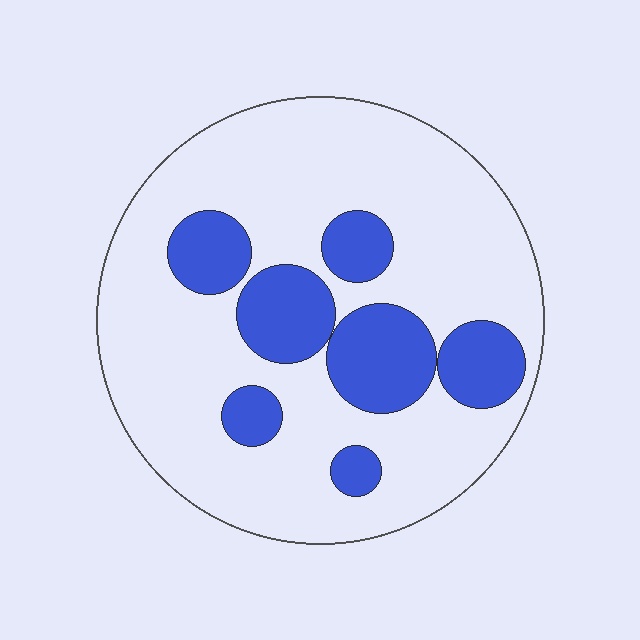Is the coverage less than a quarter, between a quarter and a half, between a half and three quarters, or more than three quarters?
Less than a quarter.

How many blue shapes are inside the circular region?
7.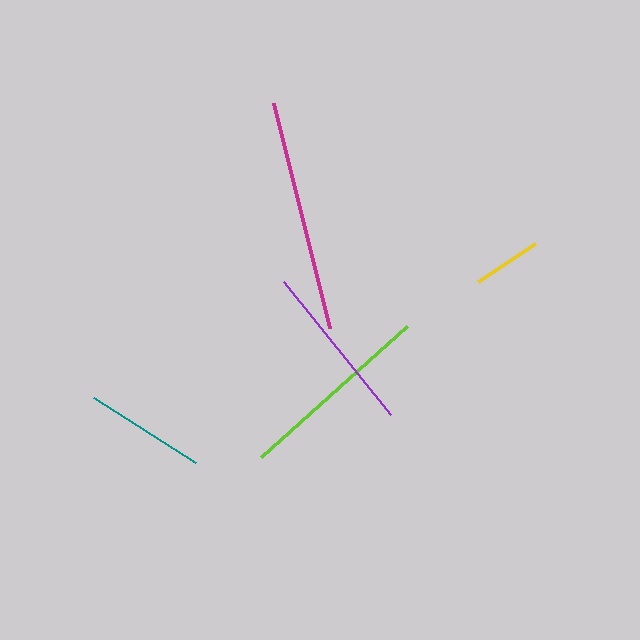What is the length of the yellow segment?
The yellow segment is approximately 68 pixels long.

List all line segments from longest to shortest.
From longest to shortest: magenta, lime, purple, teal, yellow.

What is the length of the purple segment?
The purple segment is approximately 170 pixels long.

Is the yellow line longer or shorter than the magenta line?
The magenta line is longer than the yellow line.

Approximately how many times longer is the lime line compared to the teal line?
The lime line is approximately 1.6 times the length of the teal line.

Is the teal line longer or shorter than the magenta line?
The magenta line is longer than the teal line.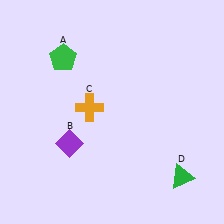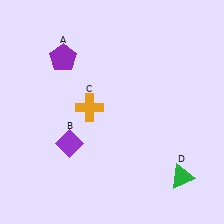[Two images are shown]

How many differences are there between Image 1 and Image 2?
There is 1 difference between the two images.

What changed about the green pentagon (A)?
In Image 1, A is green. In Image 2, it changed to purple.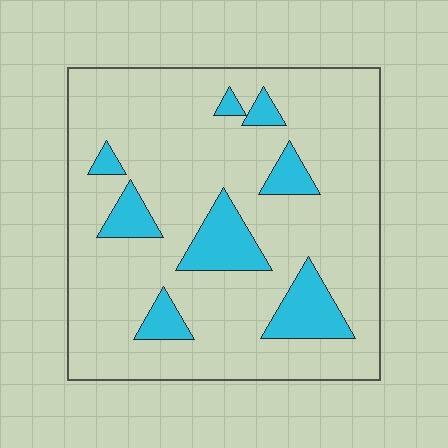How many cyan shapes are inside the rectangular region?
8.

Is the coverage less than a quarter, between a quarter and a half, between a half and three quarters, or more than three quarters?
Less than a quarter.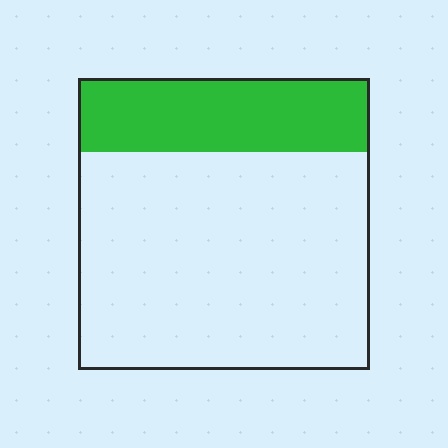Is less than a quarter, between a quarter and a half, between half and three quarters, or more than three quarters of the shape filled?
Between a quarter and a half.